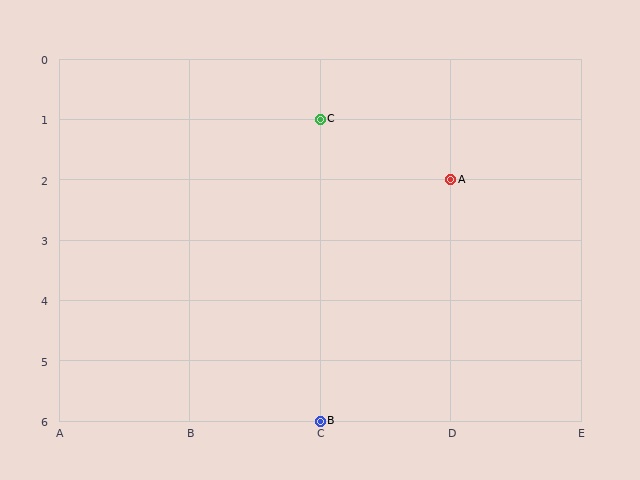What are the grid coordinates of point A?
Point A is at grid coordinates (D, 2).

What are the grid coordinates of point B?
Point B is at grid coordinates (C, 6).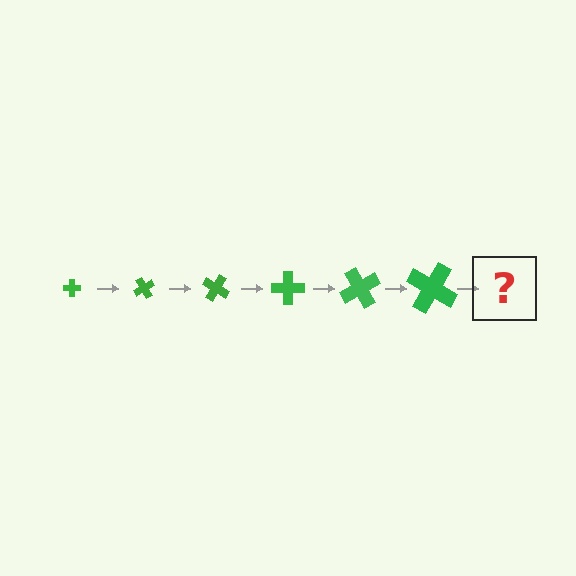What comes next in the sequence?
The next element should be a cross, larger than the previous one and rotated 360 degrees from the start.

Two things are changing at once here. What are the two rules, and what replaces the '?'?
The two rules are that the cross grows larger each step and it rotates 60 degrees each step. The '?' should be a cross, larger than the previous one and rotated 360 degrees from the start.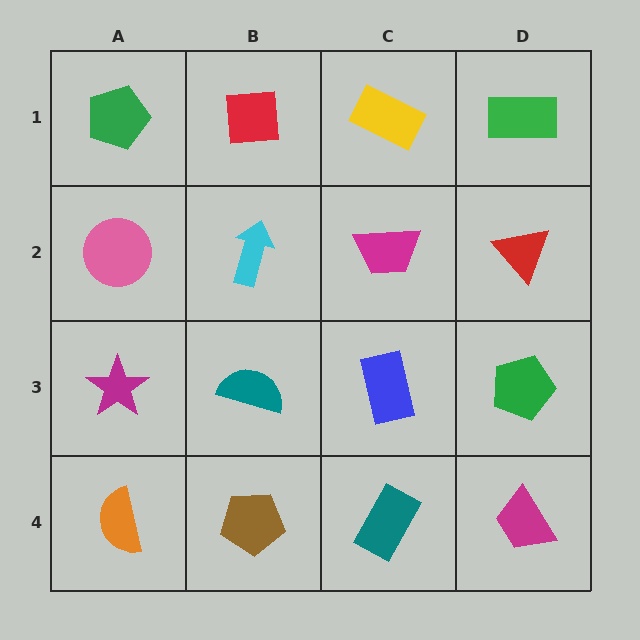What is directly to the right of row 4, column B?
A teal rectangle.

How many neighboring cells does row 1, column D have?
2.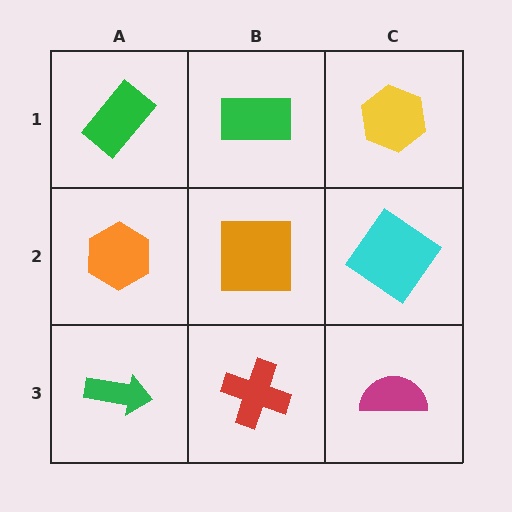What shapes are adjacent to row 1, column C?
A cyan diamond (row 2, column C), a green rectangle (row 1, column B).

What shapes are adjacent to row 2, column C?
A yellow hexagon (row 1, column C), a magenta semicircle (row 3, column C), an orange square (row 2, column B).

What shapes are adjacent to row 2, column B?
A green rectangle (row 1, column B), a red cross (row 3, column B), an orange hexagon (row 2, column A), a cyan diamond (row 2, column C).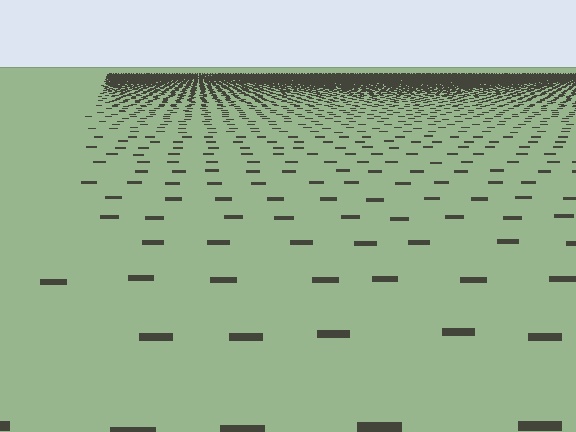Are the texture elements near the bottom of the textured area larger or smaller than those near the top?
Larger. Near the bottom, elements are closer to the viewer and appear at a bigger on-screen size.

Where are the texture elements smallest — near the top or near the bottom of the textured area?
Near the top.